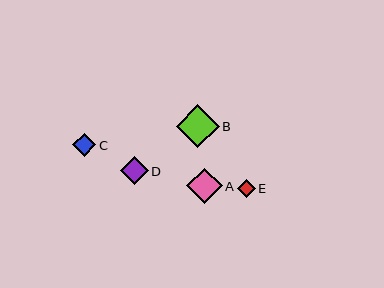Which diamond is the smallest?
Diamond E is the smallest with a size of approximately 17 pixels.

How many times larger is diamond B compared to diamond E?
Diamond B is approximately 2.5 times the size of diamond E.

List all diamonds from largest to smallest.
From largest to smallest: B, A, D, C, E.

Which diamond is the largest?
Diamond B is the largest with a size of approximately 43 pixels.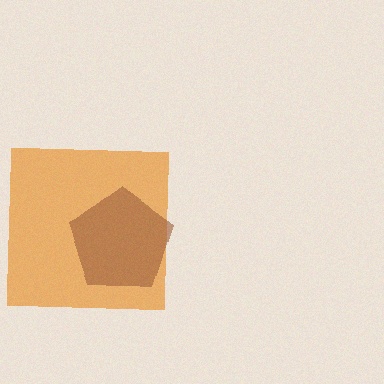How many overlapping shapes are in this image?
There are 2 overlapping shapes in the image.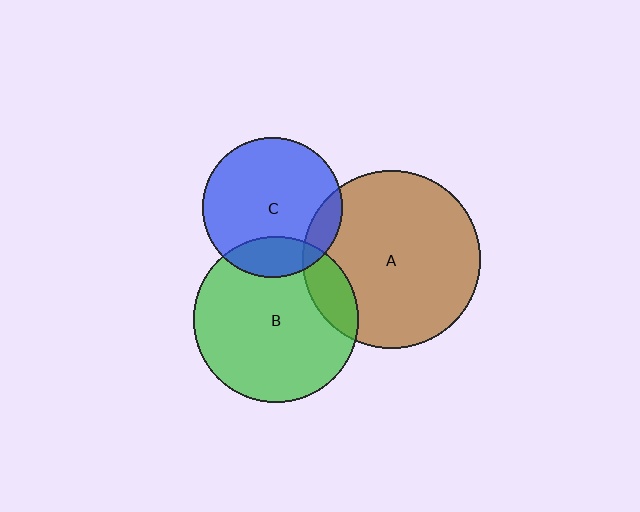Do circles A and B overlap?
Yes.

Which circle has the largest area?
Circle A (brown).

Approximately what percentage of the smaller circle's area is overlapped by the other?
Approximately 15%.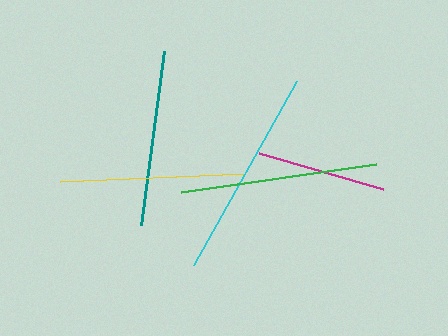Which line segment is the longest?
The cyan line is the longest at approximately 211 pixels.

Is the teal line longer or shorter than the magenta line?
The teal line is longer than the magenta line.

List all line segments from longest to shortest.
From longest to shortest: cyan, green, yellow, teal, magenta.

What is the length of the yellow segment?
The yellow segment is approximately 185 pixels long.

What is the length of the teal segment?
The teal segment is approximately 176 pixels long.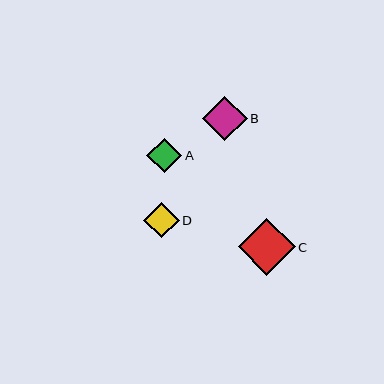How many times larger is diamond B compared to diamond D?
Diamond B is approximately 1.2 times the size of diamond D.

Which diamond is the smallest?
Diamond A is the smallest with a size of approximately 35 pixels.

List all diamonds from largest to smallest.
From largest to smallest: C, B, D, A.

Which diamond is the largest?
Diamond C is the largest with a size of approximately 57 pixels.